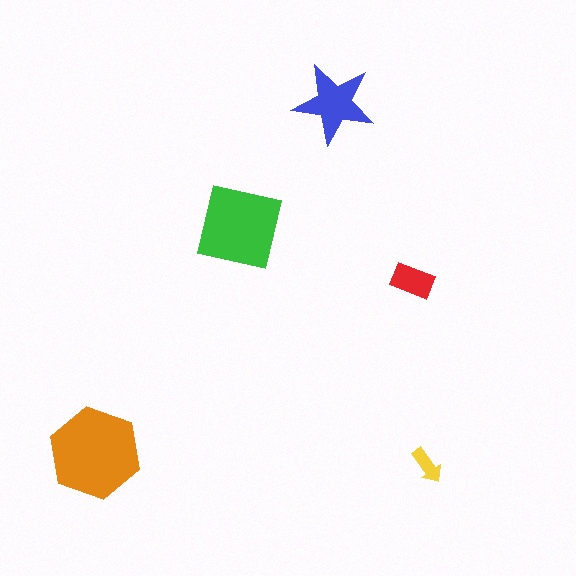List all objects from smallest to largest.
The yellow arrow, the red rectangle, the blue star, the green square, the orange hexagon.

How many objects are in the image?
There are 5 objects in the image.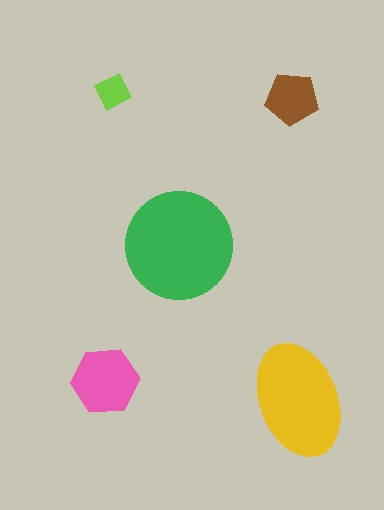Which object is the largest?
The green circle.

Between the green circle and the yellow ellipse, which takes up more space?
The green circle.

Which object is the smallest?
The lime diamond.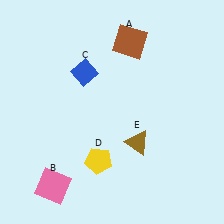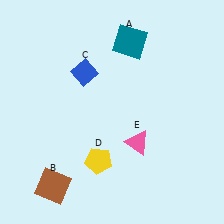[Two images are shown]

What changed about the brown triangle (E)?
In Image 1, E is brown. In Image 2, it changed to pink.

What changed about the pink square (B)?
In Image 1, B is pink. In Image 2, it changed to brown.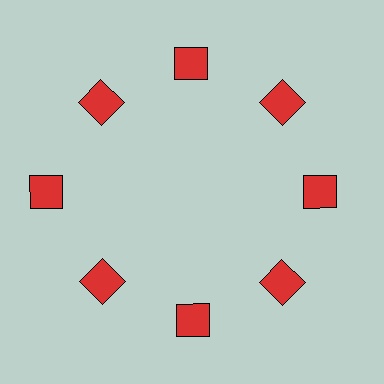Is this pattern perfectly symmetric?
No. The 8 red squares are arranged in a ring, but one element near the 9 o'clock position is pushed outward from the center, breaking the 8-fold rotational symmetry.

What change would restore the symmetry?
The symmetry would be restored by moving it inward, back onto the ring so that all 8 squares sit at equal angles and equal distance from the center.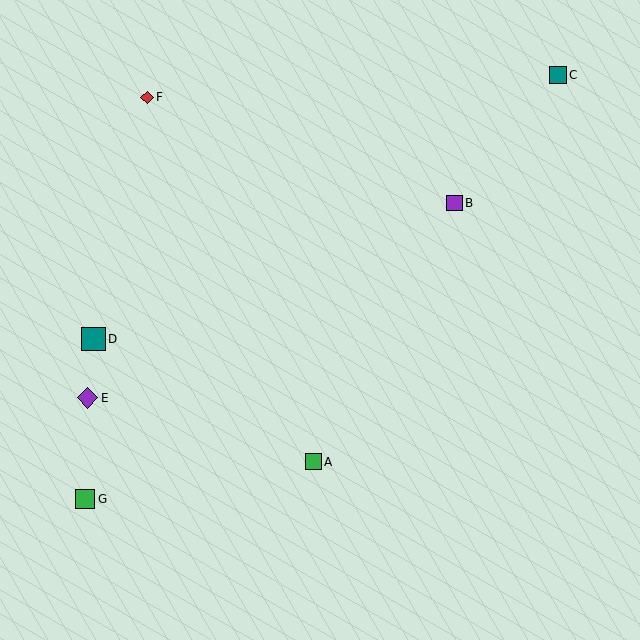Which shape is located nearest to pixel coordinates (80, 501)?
The green square (labeled G) at (85, 499) is nearest to that location.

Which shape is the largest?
The teal square (labeled D) is the largest.